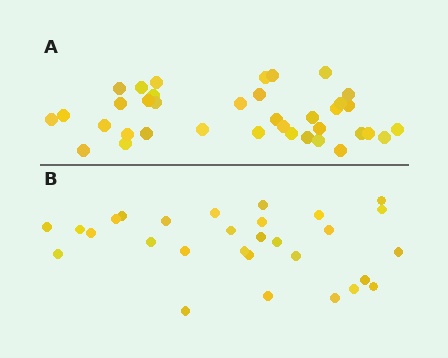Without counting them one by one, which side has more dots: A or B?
Region A (the top region) has more dots.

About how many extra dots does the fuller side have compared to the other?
Region A has roughly 8 or so more dots than region B.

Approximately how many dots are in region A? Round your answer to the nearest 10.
About 40 dots. (The exact count is 37, which rounds to 40.)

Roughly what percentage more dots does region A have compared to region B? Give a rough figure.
About 30% more.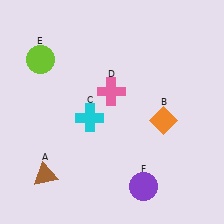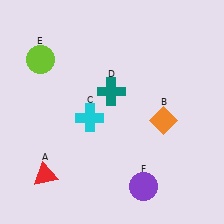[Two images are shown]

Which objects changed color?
A changed from brown to red. D changed from pink to teal.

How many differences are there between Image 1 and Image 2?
There are 2 differences between the two images.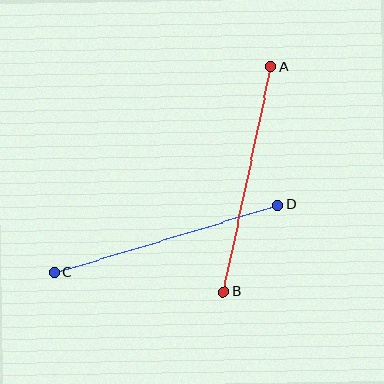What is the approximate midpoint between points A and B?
The midpoint is at approximately (247, 179) pixels.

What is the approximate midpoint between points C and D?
The midpoint is at approximately (166, 239) pixels.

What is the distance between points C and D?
The distance is approximately 234 pixels.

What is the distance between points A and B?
The distance is approximately 230 pixels.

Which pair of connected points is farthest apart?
Points C and D are farthest apart.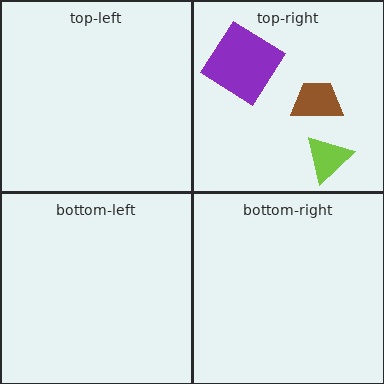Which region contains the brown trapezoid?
The top-right region.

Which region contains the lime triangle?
The top-right region.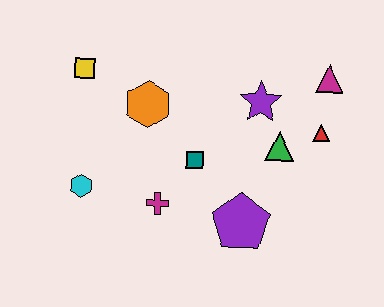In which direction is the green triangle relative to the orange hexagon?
The green triangle is to the right of the orange hexagon.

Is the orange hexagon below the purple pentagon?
No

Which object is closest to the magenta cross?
The teal square is closest to the magenta cross.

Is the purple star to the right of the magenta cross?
Yes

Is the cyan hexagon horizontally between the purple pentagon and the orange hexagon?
No